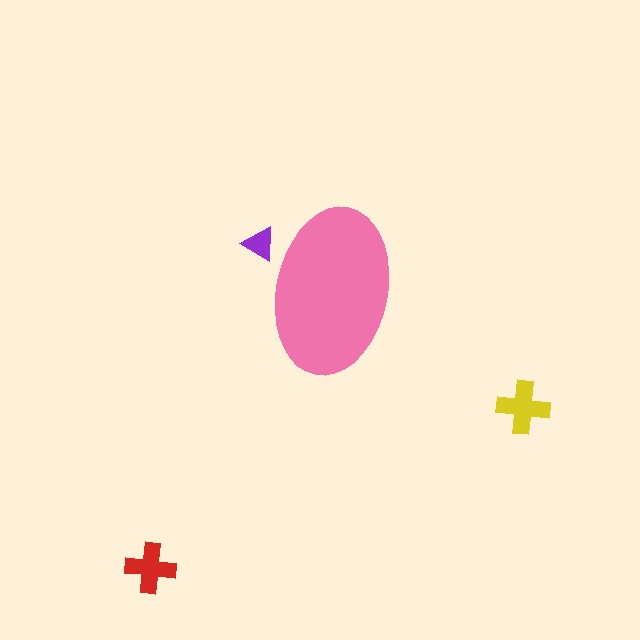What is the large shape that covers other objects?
A pink ellipse.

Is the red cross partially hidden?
No, the red cross is fully visible.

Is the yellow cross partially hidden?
No, the yellow cross is fully visible.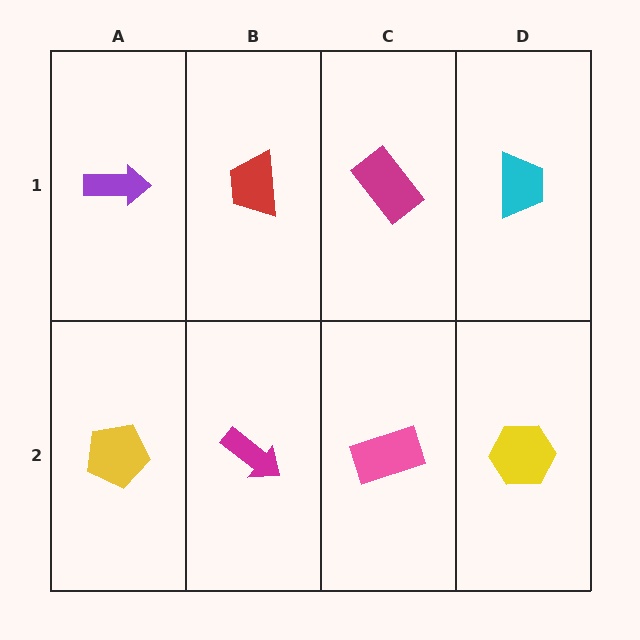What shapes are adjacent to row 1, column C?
A pink rectangle (row 2, column C), a red trapezoid (row 1, column B), a cyan trapezoid (row 1, column D).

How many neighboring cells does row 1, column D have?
2.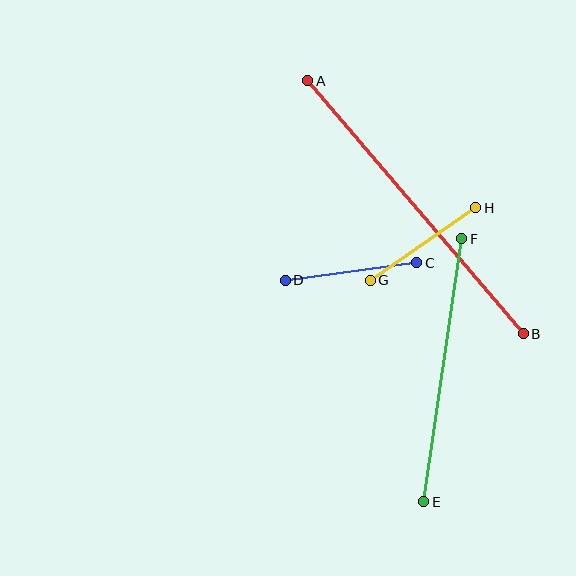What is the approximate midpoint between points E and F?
The midpoint is at approximately (443, 370) pixels.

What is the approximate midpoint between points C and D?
The midpoint is at approximately (351, 272) pixels.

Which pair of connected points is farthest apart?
Points A and B are farthest apart.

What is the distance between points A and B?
The distance is approximately 332 pixels.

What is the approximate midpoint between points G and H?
The midpoint is at approximately (423, 244) pixels.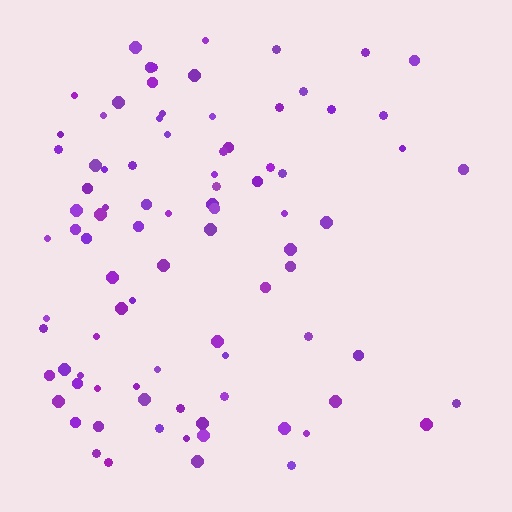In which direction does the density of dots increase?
From right to left, with the left side densest.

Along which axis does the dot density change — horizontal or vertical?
Horizontal.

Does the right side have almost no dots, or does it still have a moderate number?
Still a moderate number, just noticeably fewer than the left.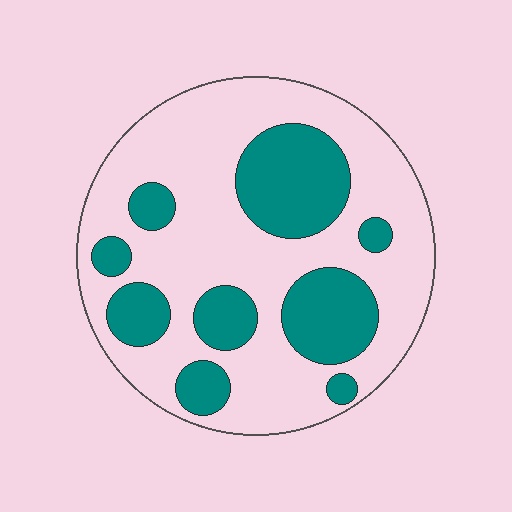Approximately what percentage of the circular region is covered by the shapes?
Approximately 30%.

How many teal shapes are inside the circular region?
9.